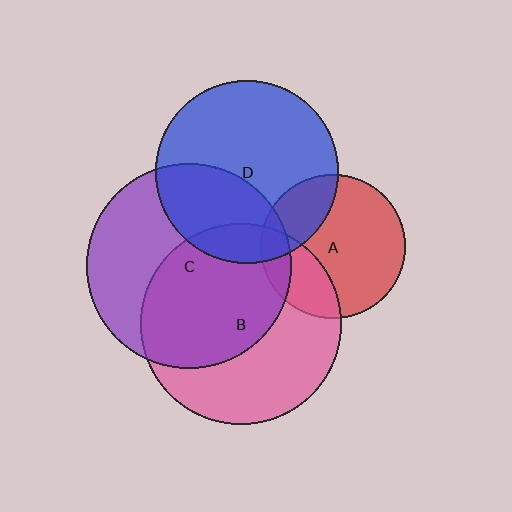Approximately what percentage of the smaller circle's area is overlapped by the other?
Approximately 25%.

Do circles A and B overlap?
Yes.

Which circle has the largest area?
Circle C (purple).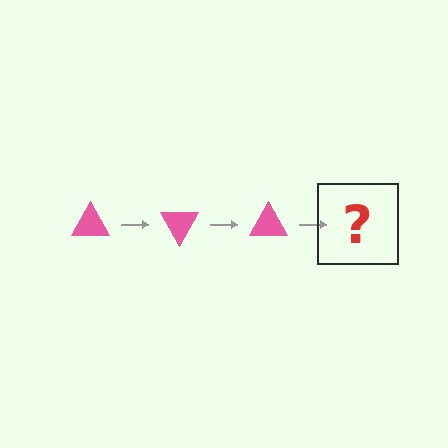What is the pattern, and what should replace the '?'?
The pattern is that the triangle rotates 60 degrees each step. The '?' should be a pink triangle rotated 180 degrees.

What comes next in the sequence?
The next element should be a pink triangle rotated 180 degrees.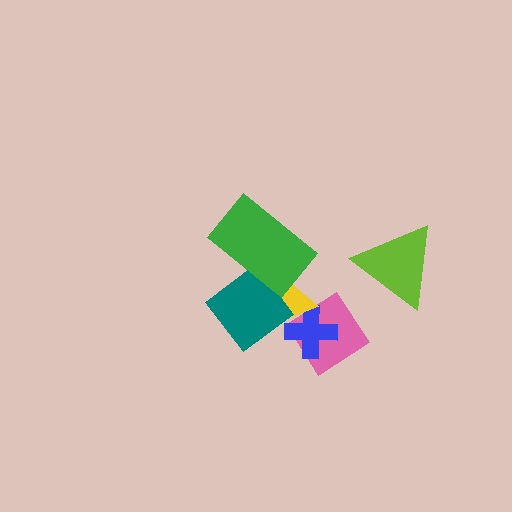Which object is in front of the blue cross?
The yellow triangle is in front of the blue cross.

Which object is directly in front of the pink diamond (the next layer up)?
The blue cross is directly in front of the pink diamond.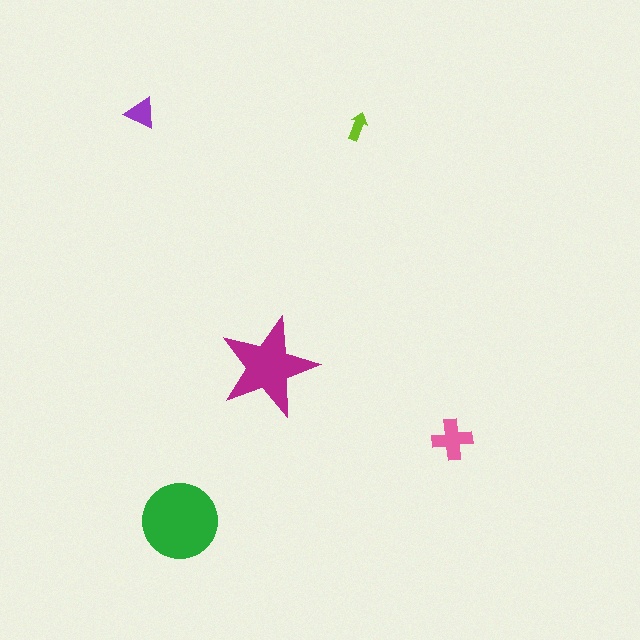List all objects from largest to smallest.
The green circle, the magenta star, the pink cross, the purple triangle, the lime arrow.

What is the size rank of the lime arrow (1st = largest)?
5th.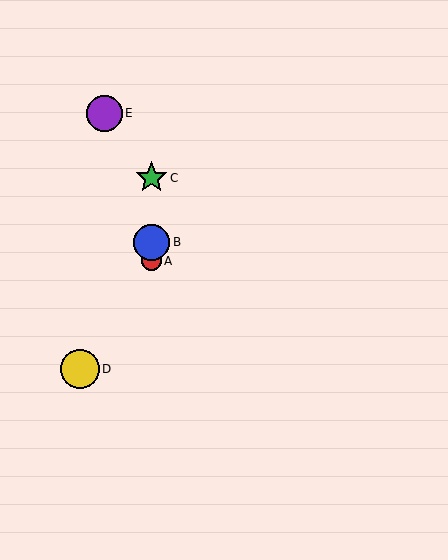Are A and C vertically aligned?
Yes, both are at x≈151.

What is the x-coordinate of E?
Object E is at x≈104.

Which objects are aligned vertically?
Objects A, B, C are aligned vertically.